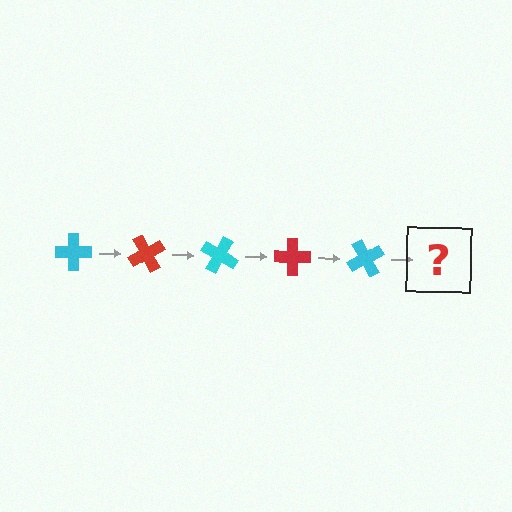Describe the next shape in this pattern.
It should be a red cross, rotated 300 degrees from the start.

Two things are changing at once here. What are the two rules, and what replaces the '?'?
The two rules are that it rotates 60 degrees each step and the color cycles through cyan and red. The '?' should be a red cross, rotated 300 degrees from the start.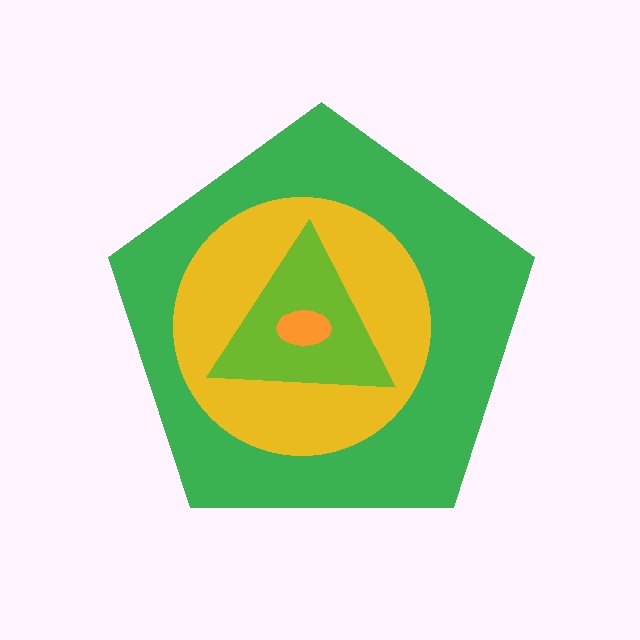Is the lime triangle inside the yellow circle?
Yes.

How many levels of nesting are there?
4.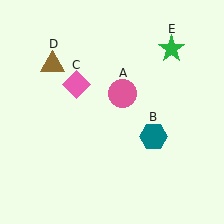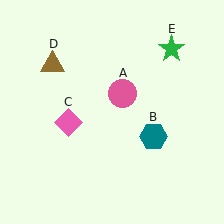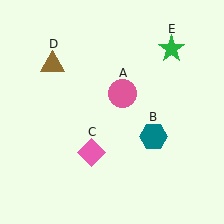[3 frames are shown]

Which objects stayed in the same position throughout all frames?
Pink circle (object A) and teal hexagon (object B) and brown triangle (object D) and green star (object E) remained stationary.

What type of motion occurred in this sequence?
The pink diamond (object C) rotated counterclockwise around the center of the scene.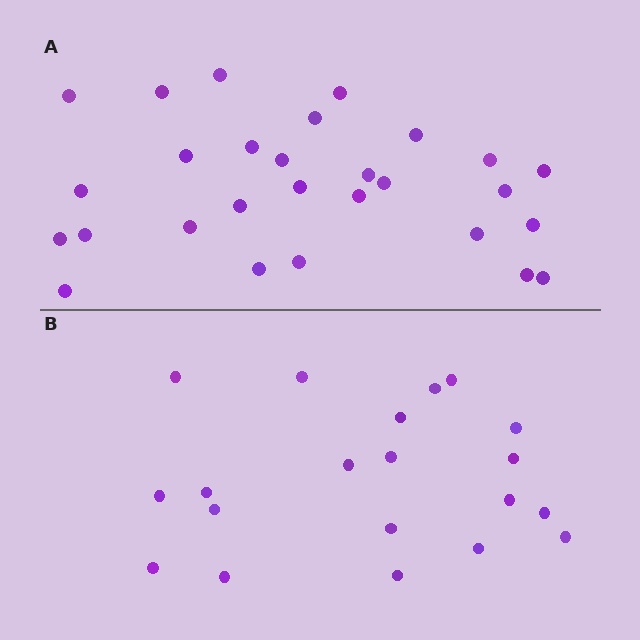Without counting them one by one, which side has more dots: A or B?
Region A (the top region) has more dots.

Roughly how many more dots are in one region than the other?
Region A has roughly 8 or so more dots than region B.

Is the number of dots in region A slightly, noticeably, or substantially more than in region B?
Region A has noticeably more, but not dramatically so. The ratio is roughly 1.4 to 1.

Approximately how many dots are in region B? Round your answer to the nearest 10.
About 20 dots.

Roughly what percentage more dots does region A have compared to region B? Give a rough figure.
About 40% more.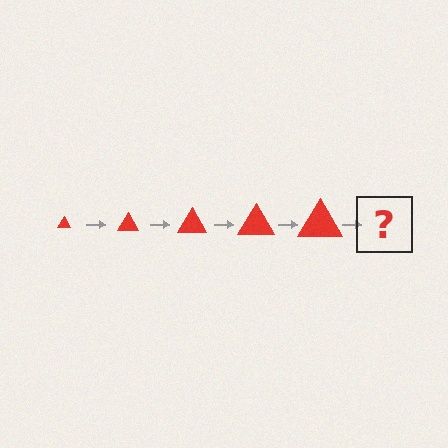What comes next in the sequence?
The next element should be a red triangle, larger than the previous one.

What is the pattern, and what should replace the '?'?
The pattern is that the triangle gets progressively larger each step. The '?' should be a red triangle, larger than the previous one.